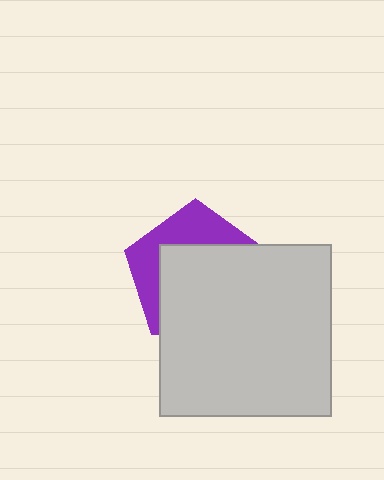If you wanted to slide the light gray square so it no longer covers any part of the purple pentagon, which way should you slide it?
Slide it down — that is the most direct way to separate the two shapes.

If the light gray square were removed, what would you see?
You would see the complete purple pentagon.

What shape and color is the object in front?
The object in front is a light gray square.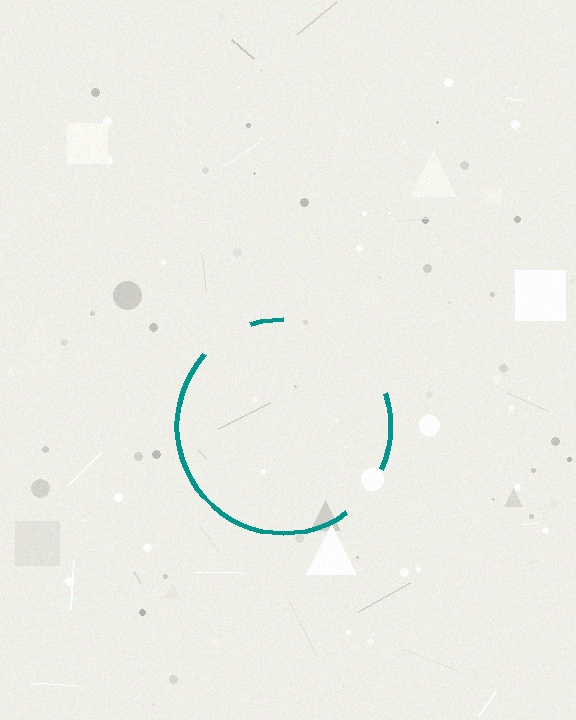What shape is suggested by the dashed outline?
The dashed outline suggests a circle.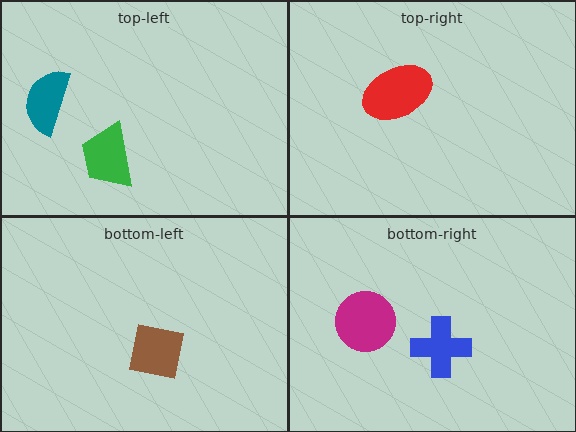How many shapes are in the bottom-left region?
1.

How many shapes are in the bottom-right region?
2.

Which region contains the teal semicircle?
The top-left region.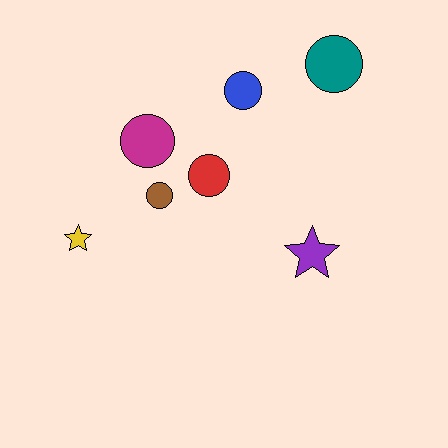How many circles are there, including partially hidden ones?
There are 5 circles.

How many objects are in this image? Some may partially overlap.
There are 7 objects.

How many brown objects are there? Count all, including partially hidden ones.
There is 1 brown object.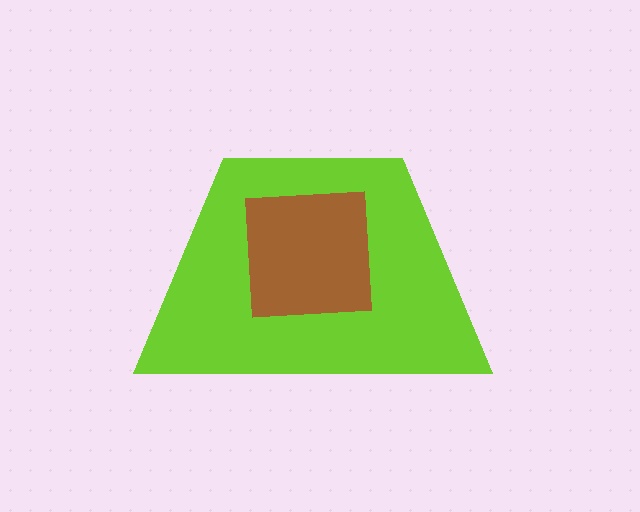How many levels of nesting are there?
2.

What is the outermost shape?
The lime trapezoid.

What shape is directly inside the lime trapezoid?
The brown square.